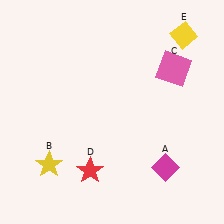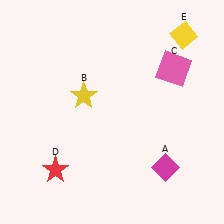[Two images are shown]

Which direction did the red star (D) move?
The red star (D) moved left.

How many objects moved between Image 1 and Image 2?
2 objects moved between the two images.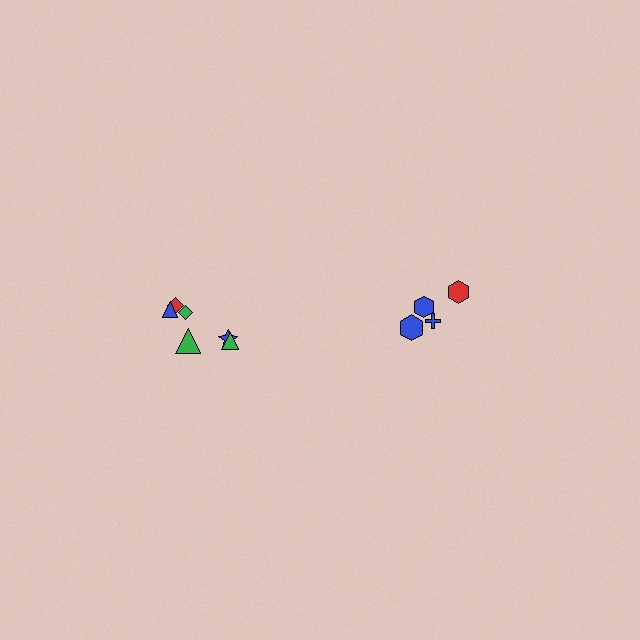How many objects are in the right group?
There are 4 objects.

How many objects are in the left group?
There are 6 objects.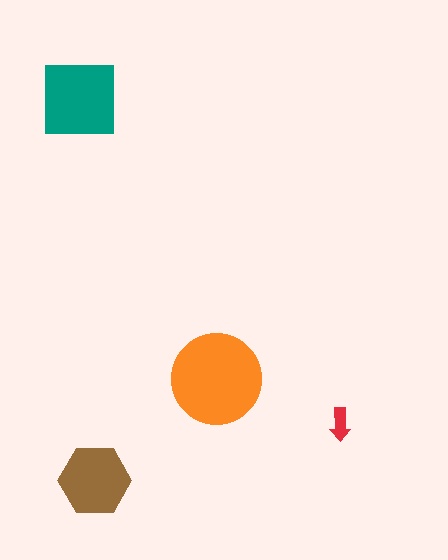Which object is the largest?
The orange circle.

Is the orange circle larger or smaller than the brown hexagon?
Larger.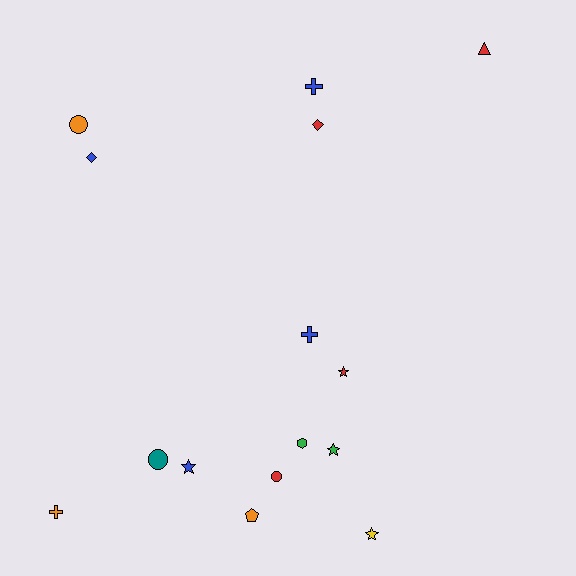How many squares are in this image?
There are no squares.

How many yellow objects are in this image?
There is 1 yellow object.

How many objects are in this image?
There are 15 objects.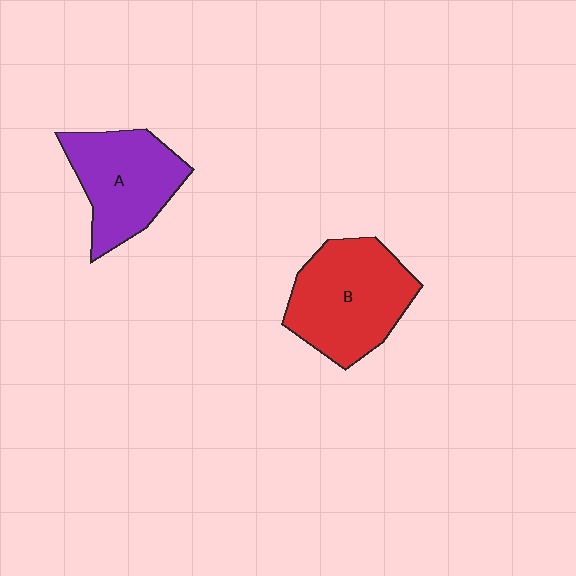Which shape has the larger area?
Shape B (red).